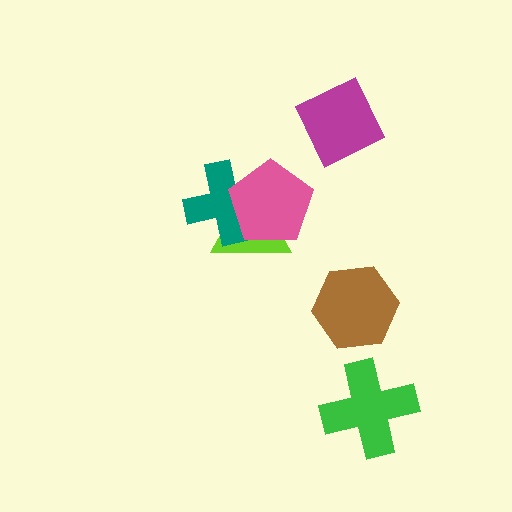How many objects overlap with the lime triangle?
2 objects overlap with the lime triangle.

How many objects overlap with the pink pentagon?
2 objects overlap with the pink pentagon.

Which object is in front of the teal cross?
The pink pentagon is in front of the teal cross.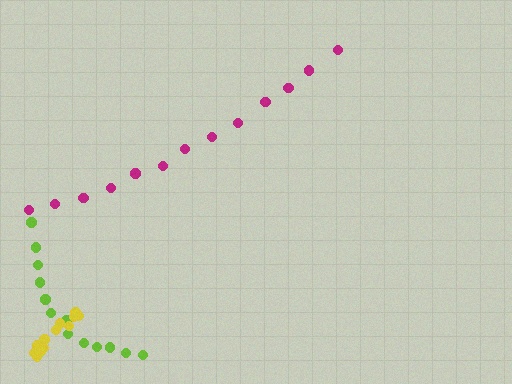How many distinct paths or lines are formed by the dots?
There are 3 distinct paths.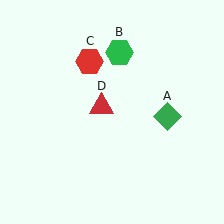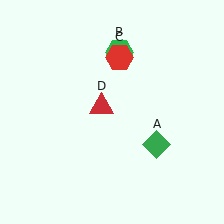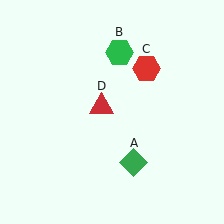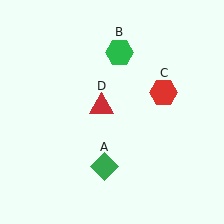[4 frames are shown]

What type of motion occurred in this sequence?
The green diamond (object A), red hexagon (object C) rotated clockwise around the center of the scene.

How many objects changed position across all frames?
2 objects changed position: green diamond (object A), red hexagon (object C).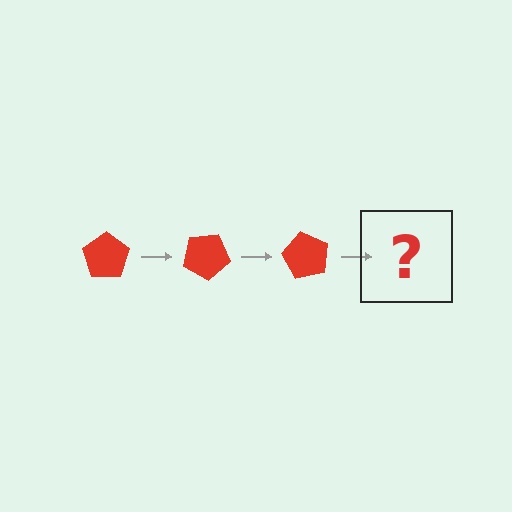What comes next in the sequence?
The next element should be a red pentagon rotated 90 degrees.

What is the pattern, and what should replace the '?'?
The pattern is that the pentagon rotates 30 degrees each step. The '?' should be a red pentagon rotated 90 degrees.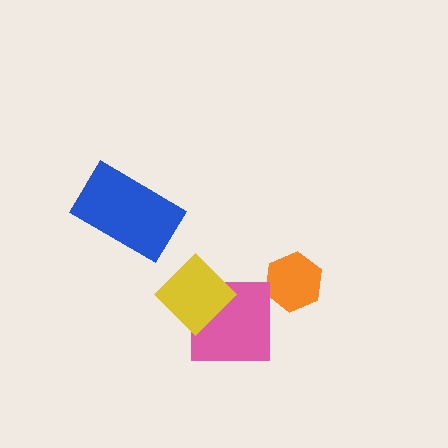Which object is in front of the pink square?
The yellow diamond is in front of the pink square.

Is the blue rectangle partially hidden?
No, no other shape covers it.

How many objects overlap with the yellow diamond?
1 object overlaps with the yellow diamond.